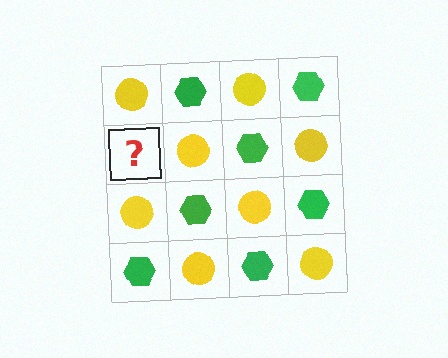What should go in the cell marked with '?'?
The missing cell should contain a green hexagon.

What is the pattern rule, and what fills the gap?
The rule is that it alternates yellow circle and green hexagon in a checkerboard pattern. The gap should be filled with a green hexagon.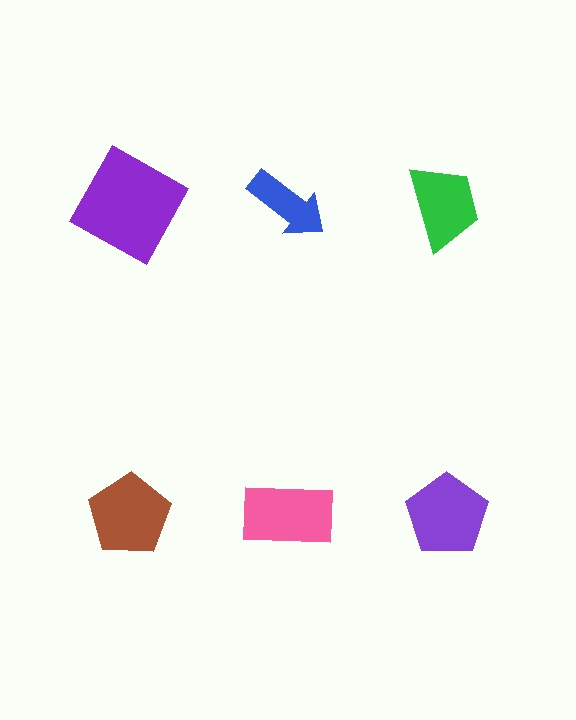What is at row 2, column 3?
A purple pentagon.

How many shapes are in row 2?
3 shapes.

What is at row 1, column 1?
A purple square.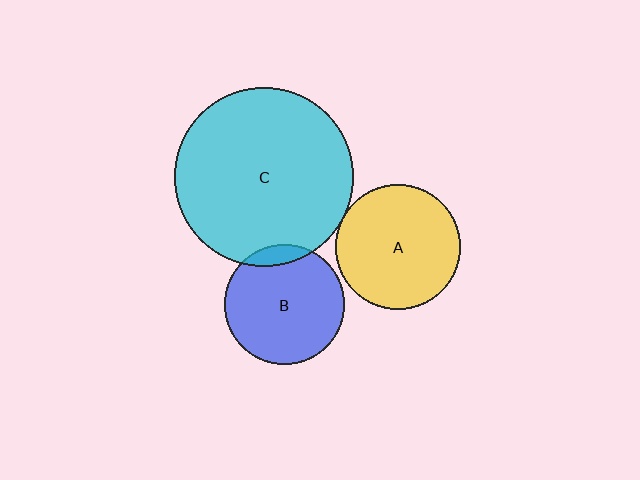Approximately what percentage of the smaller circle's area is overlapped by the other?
Approximately 10%.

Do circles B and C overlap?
Yes.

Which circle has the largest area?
Circle C (cyan).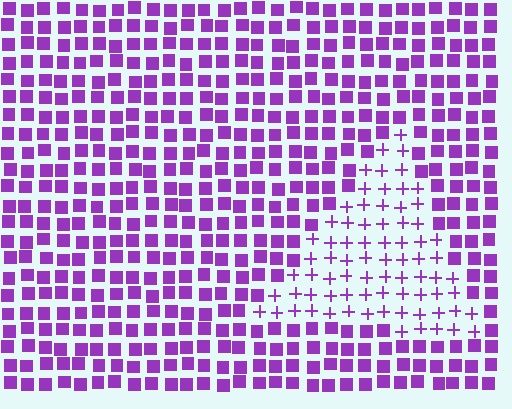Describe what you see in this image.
The image is filled with small purple elements arranged in a uniform grid. A triangle-shaped region contains plus signs, while the surrounding area contains squares. The boundary is defined purely by the change in element shape.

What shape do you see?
I see a triangle.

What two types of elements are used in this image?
The image uses plus signs inside the triangle region and squares outside it.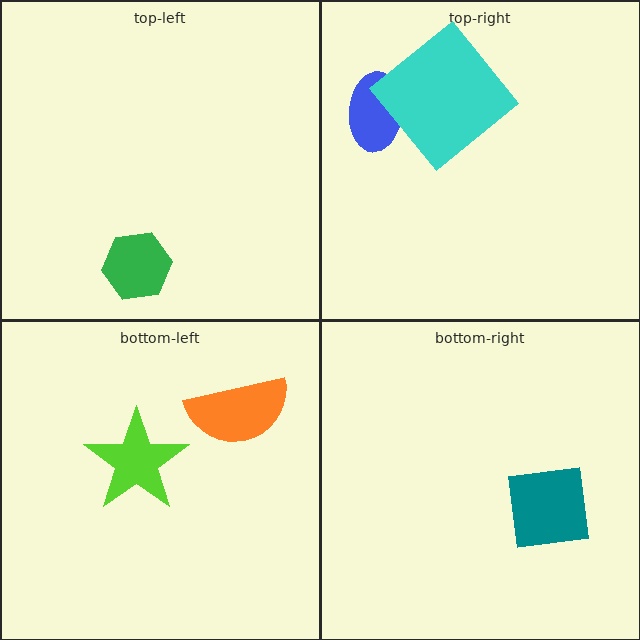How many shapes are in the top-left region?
1.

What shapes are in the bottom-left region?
The lime star, the orange semicircle.